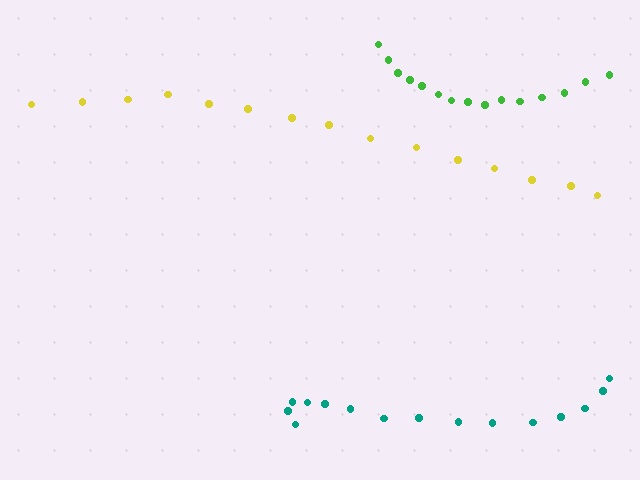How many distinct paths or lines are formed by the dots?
There are 3 distinct paths.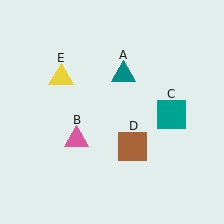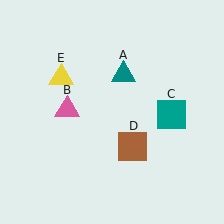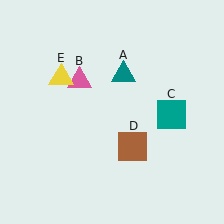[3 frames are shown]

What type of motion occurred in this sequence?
The pink triangle (object B) rotated clockwise around the center of the scene.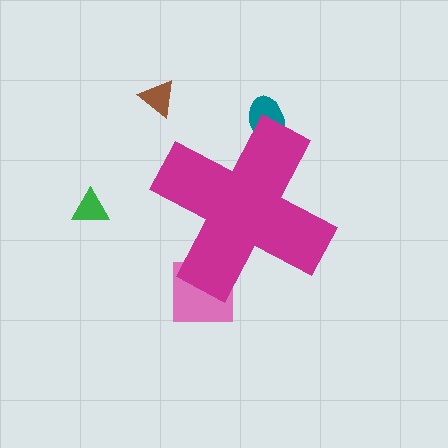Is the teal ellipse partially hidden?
Yes, the teal ellipse is partially hidden behind the magenta cross.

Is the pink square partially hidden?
Yes, the pink square is partially hidden behind the magenta cross.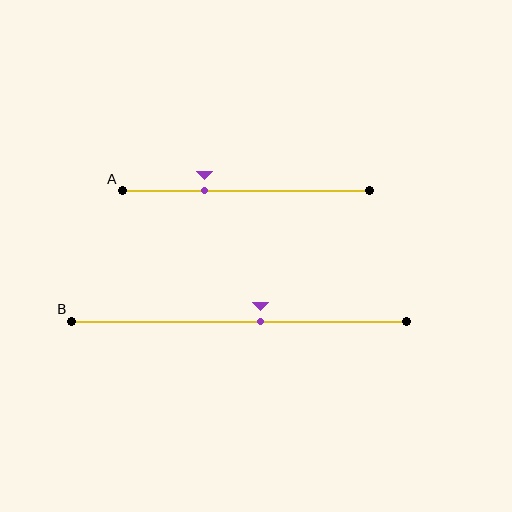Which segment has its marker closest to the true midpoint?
Segment B has its marker closest to the true midpoint.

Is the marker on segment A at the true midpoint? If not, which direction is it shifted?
No, the marker on segment A is shifted to the left by about 17% of the segment length.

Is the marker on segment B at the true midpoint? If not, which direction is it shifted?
No, the marker on segment B is shifted to the right by about 6% of the segment length.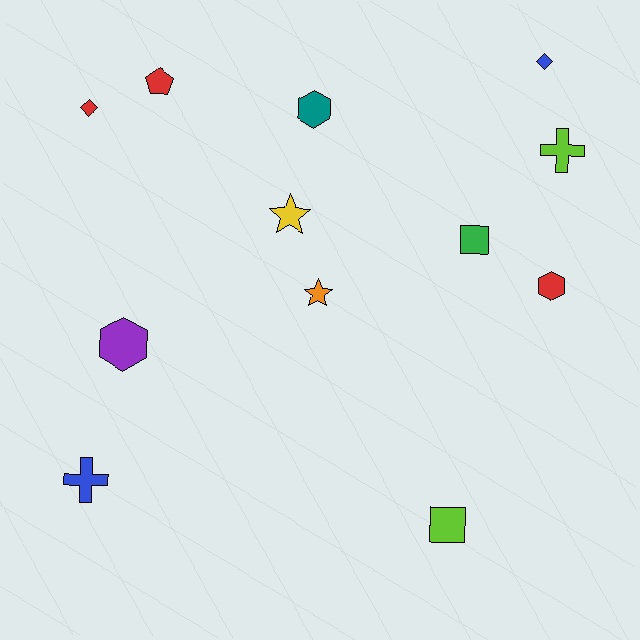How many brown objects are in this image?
There are no brown objects.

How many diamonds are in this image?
There are 2 diamonds.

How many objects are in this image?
There are 12 objects.